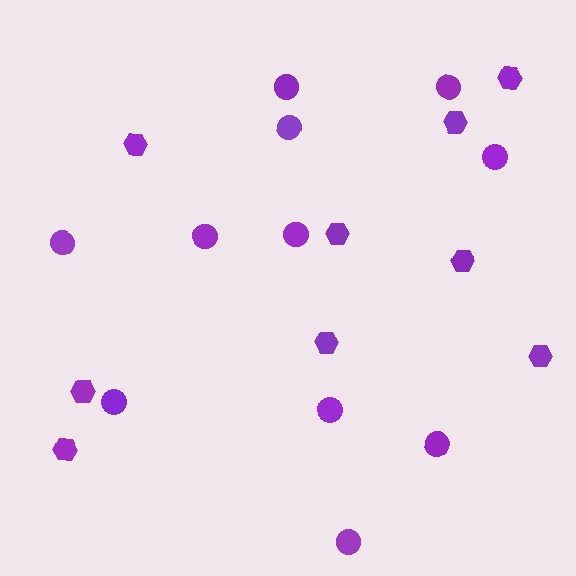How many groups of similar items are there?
There are 2 groups: one group of hexagons (9) and one group of circles (11).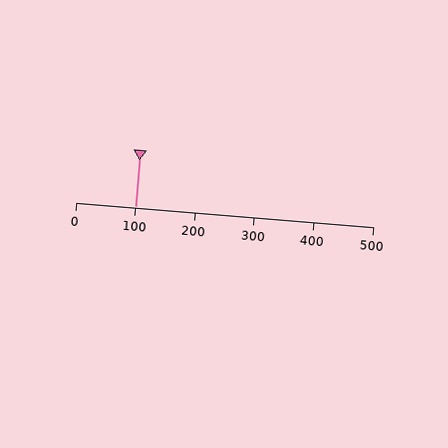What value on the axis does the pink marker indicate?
The marker indicates approximately 100.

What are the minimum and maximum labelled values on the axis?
The axis runs from 0 to 500.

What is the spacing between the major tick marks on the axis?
The major ticks are spaced 100 apart.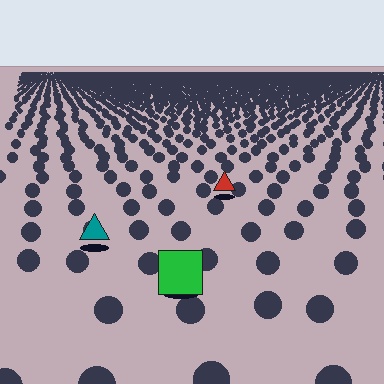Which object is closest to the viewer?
The green square is closest. The texture marks near it are larger and more spread out.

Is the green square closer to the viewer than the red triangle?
Yes. The green square is closer — you can tell from the texture gradient: the ground texture is coarser near it.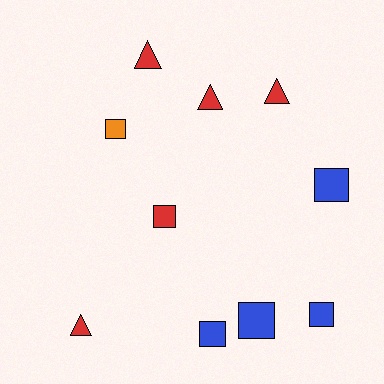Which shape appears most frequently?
Square, with 6 objects.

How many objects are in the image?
There are 10 objects.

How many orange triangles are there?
There are no orange triangles.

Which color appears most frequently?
Red, with 5 objects.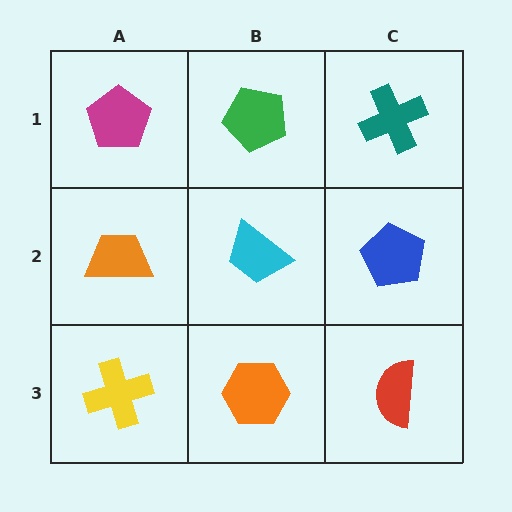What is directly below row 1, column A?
An orange trapezoid.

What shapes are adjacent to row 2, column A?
A magenta pentagon (row 1, column A), a yellow cross (row 3, column A), a cyan trapezoid (row 2, column B).